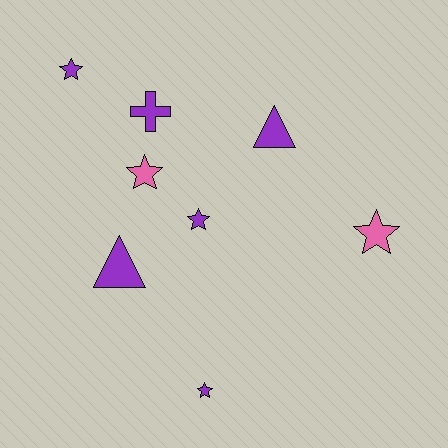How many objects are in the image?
There are 8 objects.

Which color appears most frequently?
Purple, with 6 objects.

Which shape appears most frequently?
Star, with 5 objects.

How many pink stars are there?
There are 2 pink stars.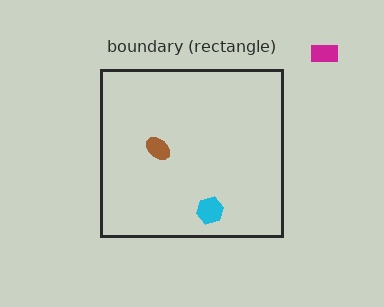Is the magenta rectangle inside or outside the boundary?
Outside.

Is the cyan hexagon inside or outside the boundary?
Inside.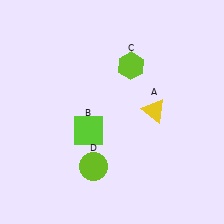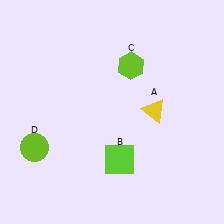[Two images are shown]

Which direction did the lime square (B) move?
The lime square (B) moved right.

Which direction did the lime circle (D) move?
The lime circle (D) moved left.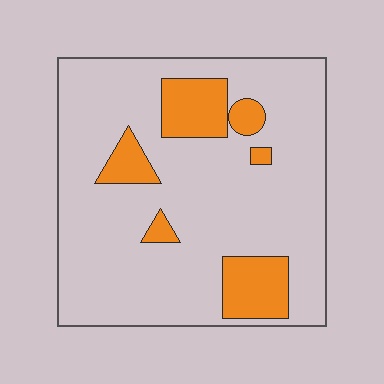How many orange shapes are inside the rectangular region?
6.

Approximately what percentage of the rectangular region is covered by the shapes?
Approximately 15%.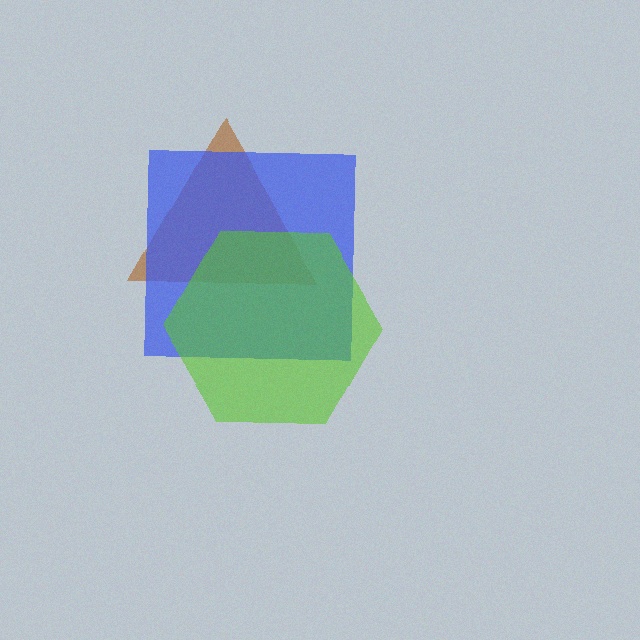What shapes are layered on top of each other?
The layered shapes are: a brown triangle, a blue square, a lime hexagon.